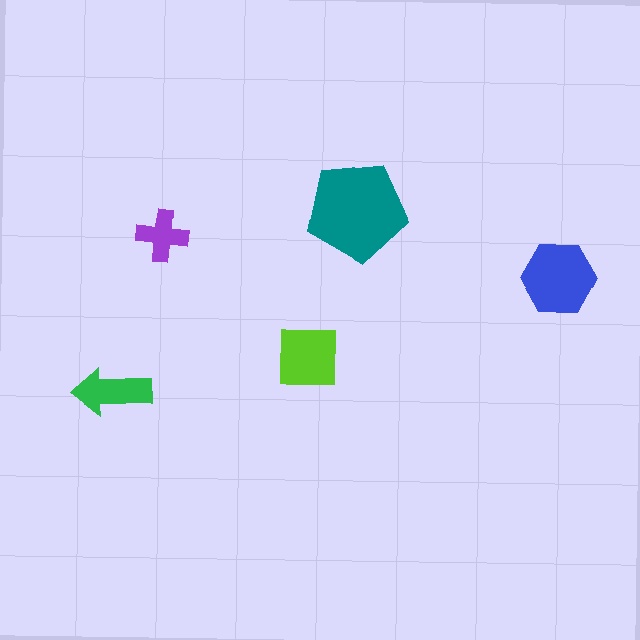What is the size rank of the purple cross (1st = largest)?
5th.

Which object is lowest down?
The green arrow is bottommost.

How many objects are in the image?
There are 5 objects in the image.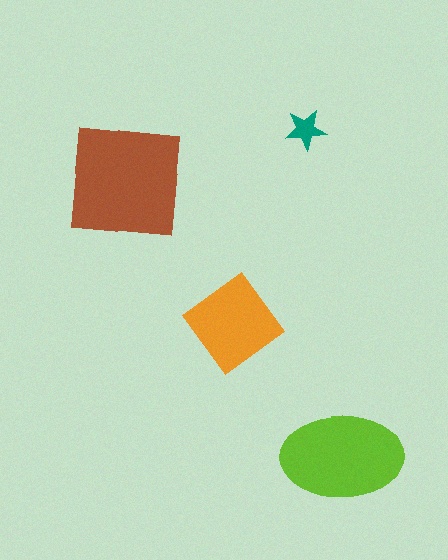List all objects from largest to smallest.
The brown square, the lime ellipse, the orange diamond, the teal star.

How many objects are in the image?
There are 4 objects in the image.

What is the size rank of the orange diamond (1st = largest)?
3rd.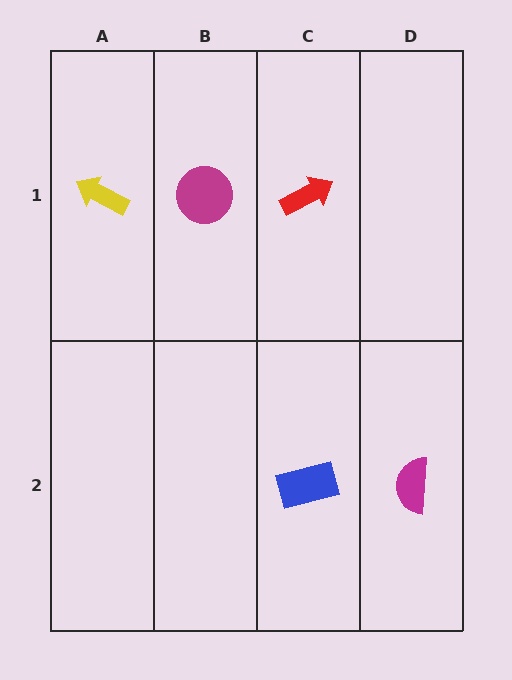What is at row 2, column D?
A magenta semicircle.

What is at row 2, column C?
A blue rectangle.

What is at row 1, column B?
A magenta circle.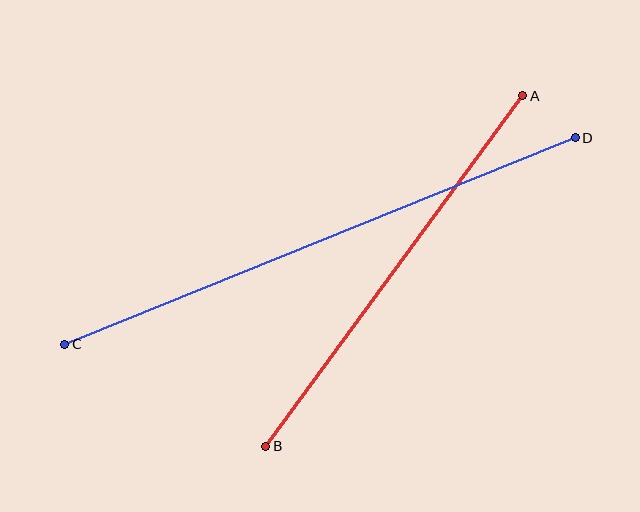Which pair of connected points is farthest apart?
Points C and D are farthest apart.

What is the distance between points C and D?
The distance is approximately 551 pixels.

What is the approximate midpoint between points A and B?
The midpoint is at approximately (394, 271) pixels.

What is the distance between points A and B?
The distance is approximately 435 pixels.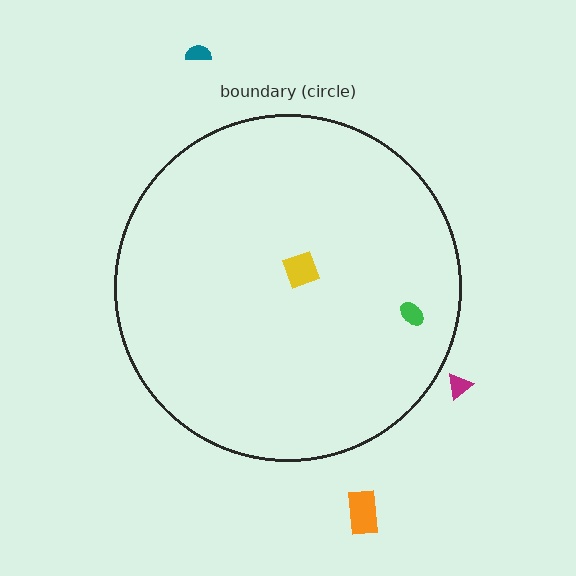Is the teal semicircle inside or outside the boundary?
Outside.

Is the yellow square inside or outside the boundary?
Inside.